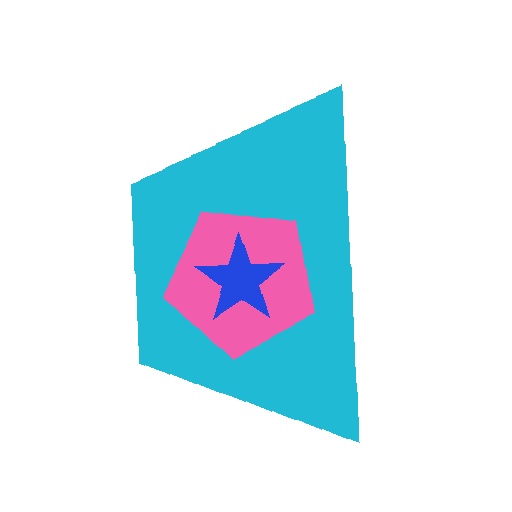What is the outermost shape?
The cyan trapezoid.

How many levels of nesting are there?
3.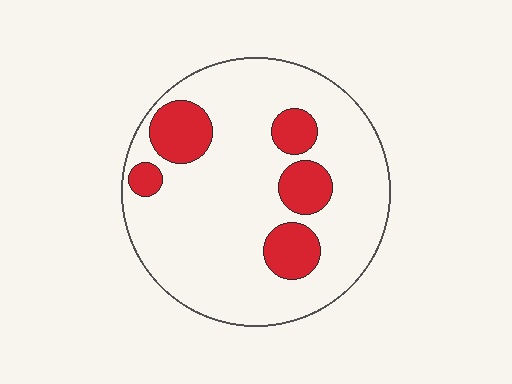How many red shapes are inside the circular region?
5.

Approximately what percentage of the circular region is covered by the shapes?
Approximately 20%.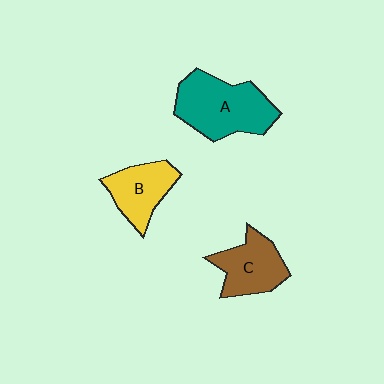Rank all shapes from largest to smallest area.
From largest to smallest: A (teal), C (brown), B (yellow).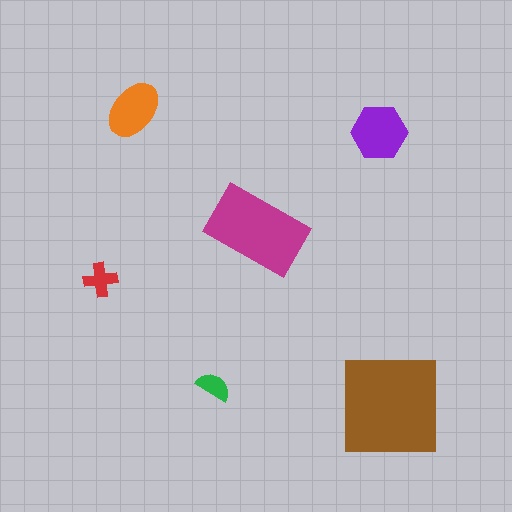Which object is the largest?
The brown square.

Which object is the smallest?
The green semicircle.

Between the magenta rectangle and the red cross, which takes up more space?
The magenta rectangle.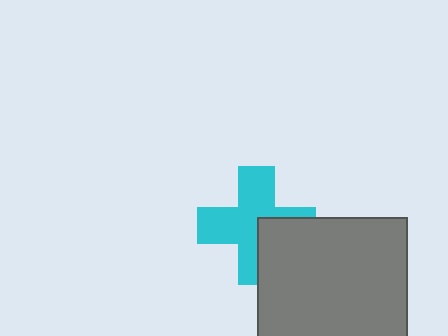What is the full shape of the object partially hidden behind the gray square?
The partially hidden object is a cyan cross.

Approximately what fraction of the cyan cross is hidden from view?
Roughly 30% of the cyan cross is hidden behind the gray square.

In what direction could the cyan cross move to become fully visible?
The cyan cross could move toward the upper-left. That would shift it out from behind the gray square entirely.